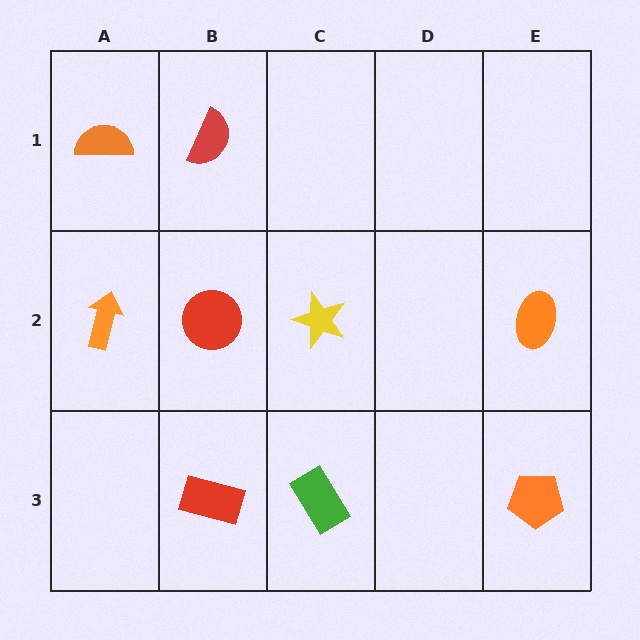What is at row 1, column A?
An orange semicircle.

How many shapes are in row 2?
4 shapes.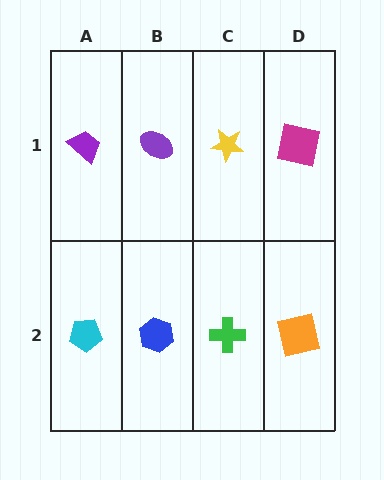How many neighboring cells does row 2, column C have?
3.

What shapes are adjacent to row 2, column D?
A magenta square (row 1, column D), a green cross (row 2, column C).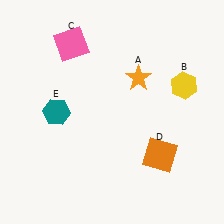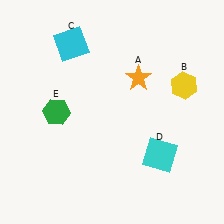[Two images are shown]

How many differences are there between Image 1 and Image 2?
There are 3 differences between the two images.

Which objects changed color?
C changed from pink to cyan. D changed from orange to cyan. E changed from teal to green.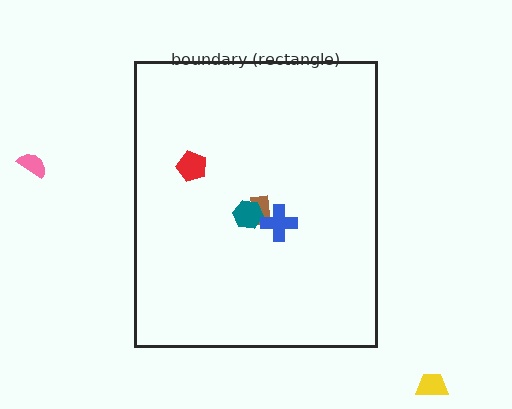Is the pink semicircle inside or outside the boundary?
Outside.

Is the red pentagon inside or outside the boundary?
Inside.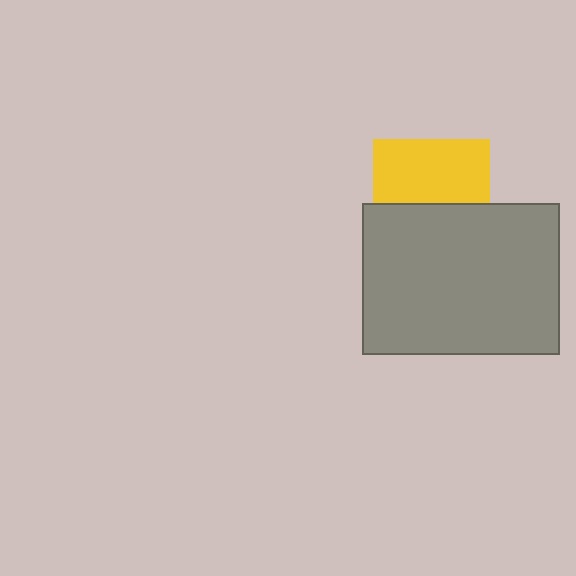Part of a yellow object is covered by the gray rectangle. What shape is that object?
It is a square.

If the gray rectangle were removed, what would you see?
You would see the complete yellow square.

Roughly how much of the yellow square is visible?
About half of it is visible (roughly 55%).